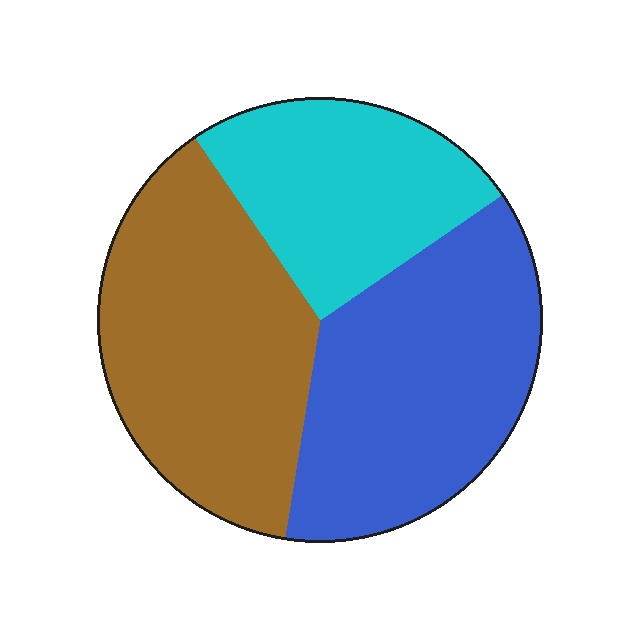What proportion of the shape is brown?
Brown covers roughly 40% of the shape.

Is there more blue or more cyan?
Blue.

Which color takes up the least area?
Cyan, at roughly 25%.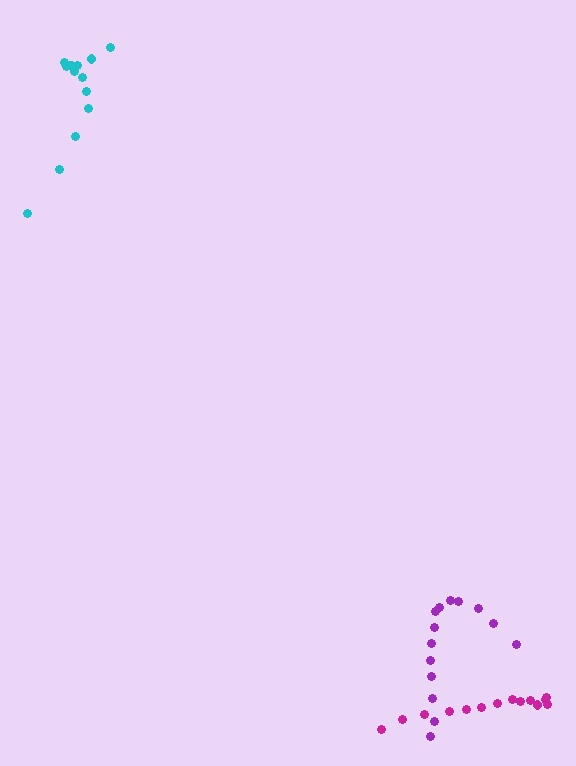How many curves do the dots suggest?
There are 3 distinct paths.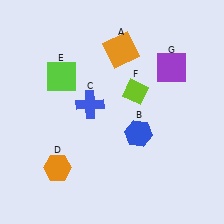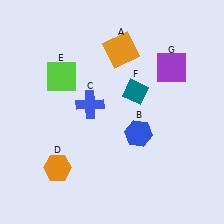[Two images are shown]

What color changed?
The diamond (F) changed from lime in Image 1 to teal in Image 2.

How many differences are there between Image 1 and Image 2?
There is 1 difference between the two images.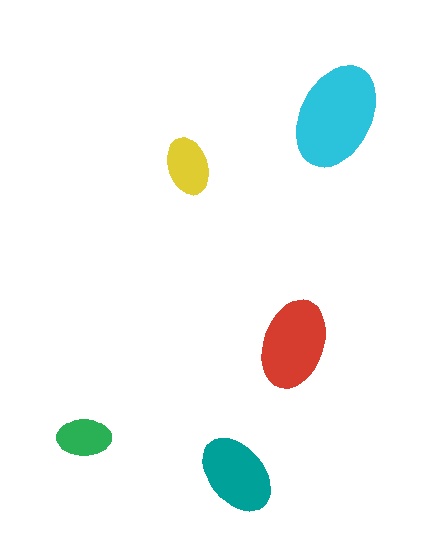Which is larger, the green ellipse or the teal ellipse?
The teal one.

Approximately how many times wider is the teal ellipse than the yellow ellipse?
About 1.5 times wider.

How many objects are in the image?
There are 5 objects in the image.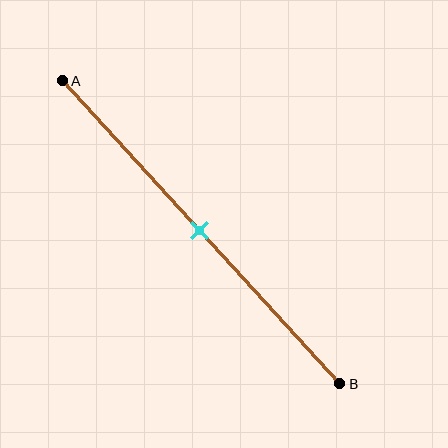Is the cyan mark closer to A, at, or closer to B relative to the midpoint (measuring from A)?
The cyan mark is approximately at the midpoint of segment AB.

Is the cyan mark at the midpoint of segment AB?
Yes, the mark is approximately at the midpoint.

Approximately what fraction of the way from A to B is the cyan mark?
The cyan mark is approximately 50% of the way from A to B.